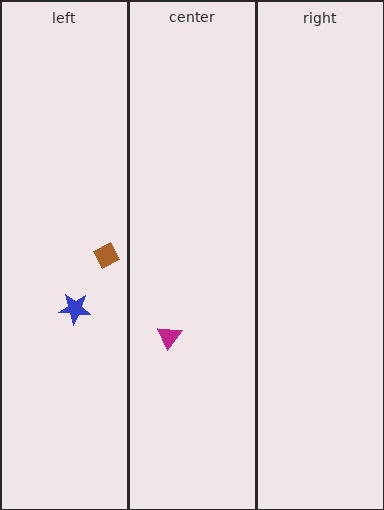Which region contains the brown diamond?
The left region.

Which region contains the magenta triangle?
The center region.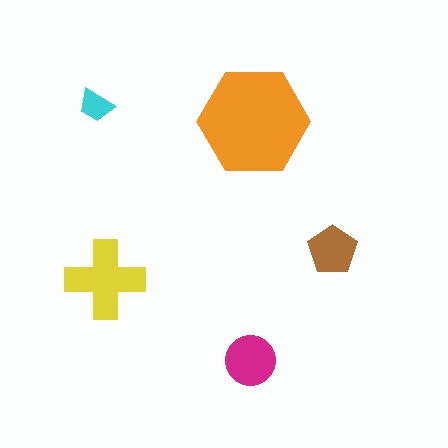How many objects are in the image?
There are 5 objects in the image.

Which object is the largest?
The orange hexagon.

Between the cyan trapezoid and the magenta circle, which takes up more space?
The magenta circle.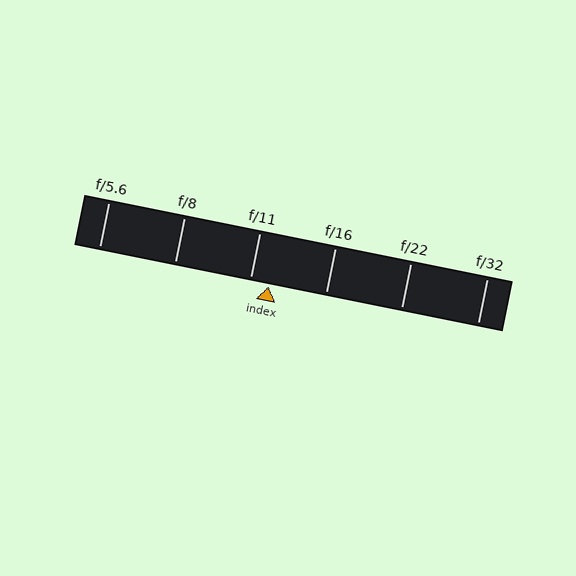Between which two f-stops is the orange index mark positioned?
The index mark is between f/11 and f/16.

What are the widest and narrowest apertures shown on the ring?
The widest aperture shown is f/5.6 and the narrowest is f/32.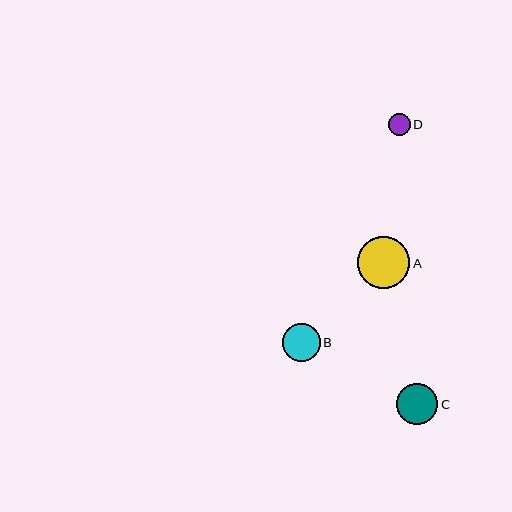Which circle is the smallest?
Circle D is the smallest with a size of approximately 22 pixels.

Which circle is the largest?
Circle A is the largest with a size of approximately 52 pixels.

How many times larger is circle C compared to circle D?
Circle C is approximately 1.9 times the size of circle D.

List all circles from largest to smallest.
From largest to smallest: A, C, B, D.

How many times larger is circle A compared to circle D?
Circle A is approximately 2.4 times the size of circle D.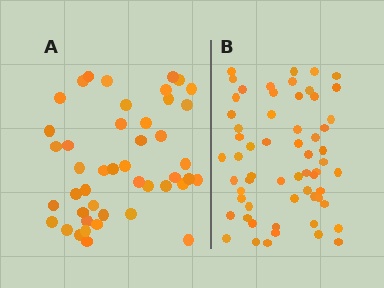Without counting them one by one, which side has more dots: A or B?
Region B (the right region) has more dots.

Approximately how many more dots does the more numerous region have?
Region B has approximately 15 more dots than region A.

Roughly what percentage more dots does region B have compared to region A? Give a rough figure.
About 35% more.